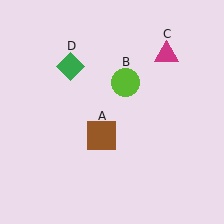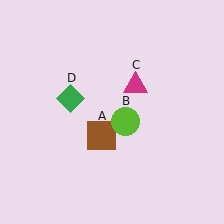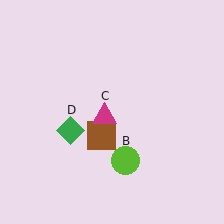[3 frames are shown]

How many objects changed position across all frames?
3 objects changed position: lime circle (object B), magenta triangle (object C), green diamond (object D).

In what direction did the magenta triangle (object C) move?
The magenta triangle (object C) moved down and to the left.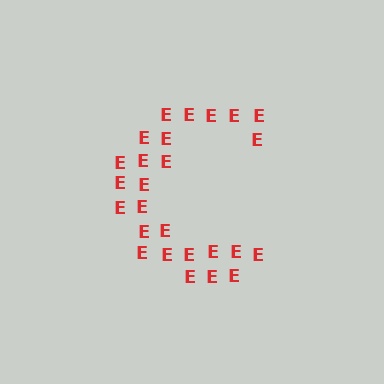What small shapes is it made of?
It is made of small letter E's.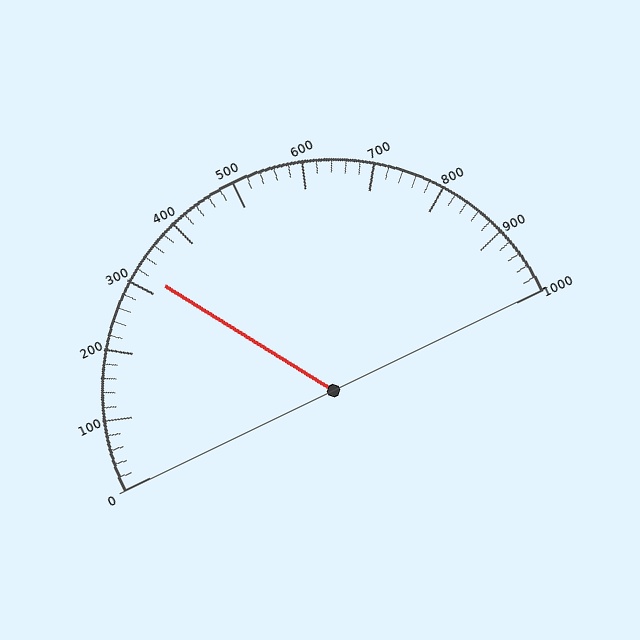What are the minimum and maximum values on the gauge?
The gauge ranges from 0 to 1000.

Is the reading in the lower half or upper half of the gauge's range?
The reading is in the lower half of the range (0 to 1000).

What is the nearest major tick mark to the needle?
The nearest major tick mark is 300.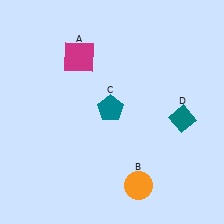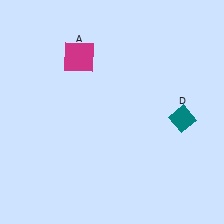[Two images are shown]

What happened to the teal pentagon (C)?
The teal pentagon (C) was removed in Image 2. It was in the top-left area of Image 1.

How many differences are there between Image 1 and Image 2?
There are 2 differences between the two images.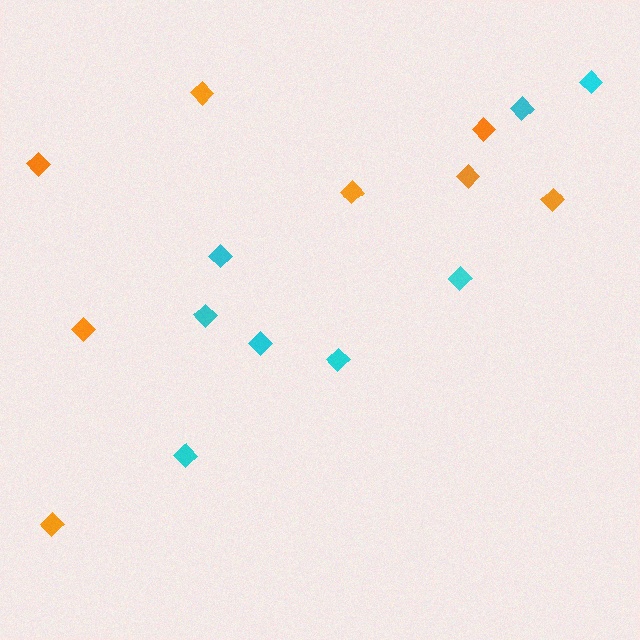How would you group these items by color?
There are 2 groups: one group of cyan diamonds (8) and one group of orange diamonds (8).